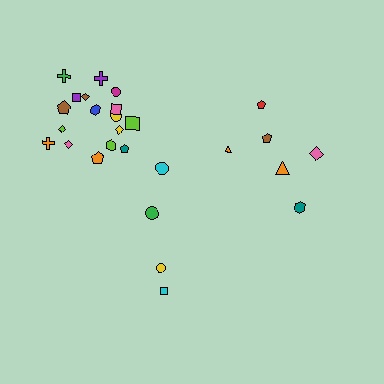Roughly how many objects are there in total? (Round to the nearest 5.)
Roughly 25 objects in total.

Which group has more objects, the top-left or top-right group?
The top-left group.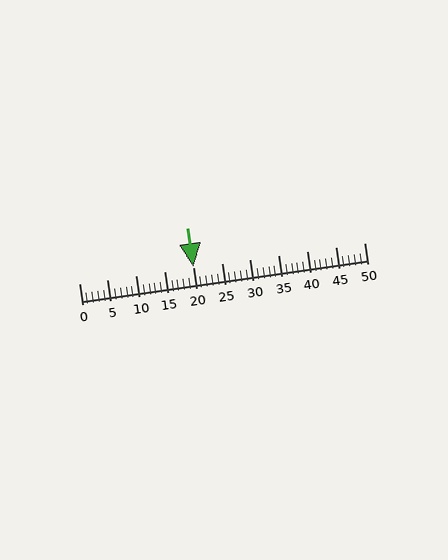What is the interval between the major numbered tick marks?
The major tick marks are spaced 5 units apart.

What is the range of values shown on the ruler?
The ruler shows values from 0 to 50.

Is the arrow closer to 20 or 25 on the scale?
The arrow is closer to 20.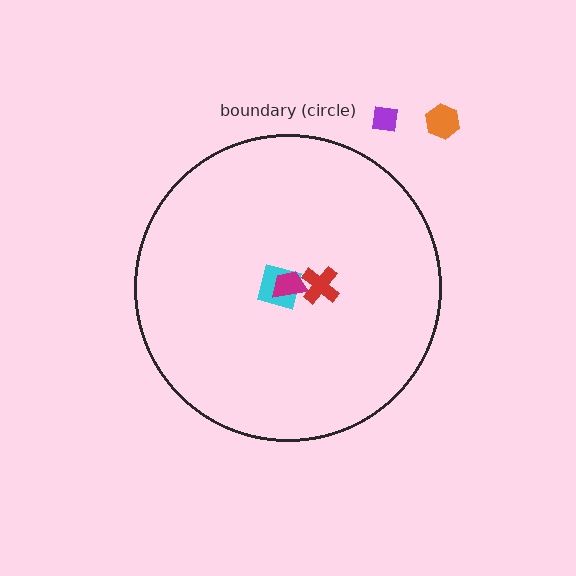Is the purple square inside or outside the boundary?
Outside.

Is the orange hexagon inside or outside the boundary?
Outside.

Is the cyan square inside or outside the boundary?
Inside.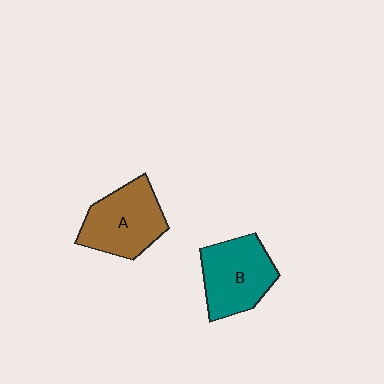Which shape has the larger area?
Shape A (brown).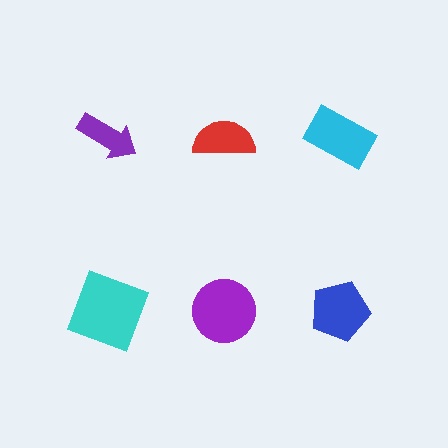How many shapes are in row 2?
3 shapes.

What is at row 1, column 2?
A red semicircle.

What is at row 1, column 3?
A cyan rectangle.